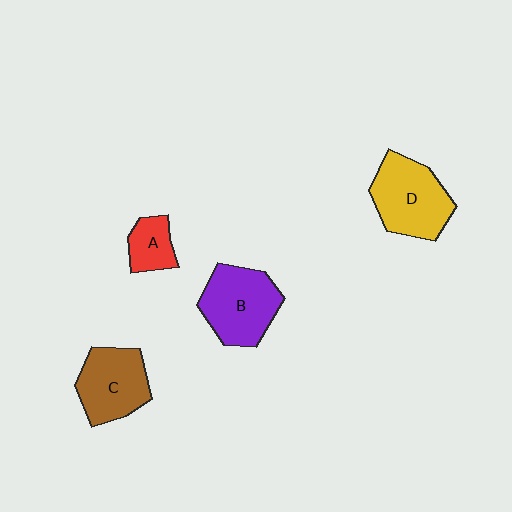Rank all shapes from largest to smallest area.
From largest to smallest: D (yellow), B (purple), C (brown), A (red).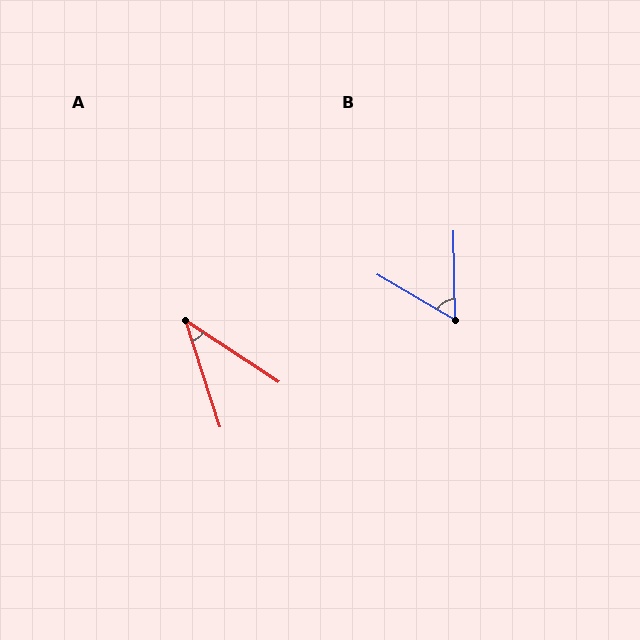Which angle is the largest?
B, at approximately 59 degrees.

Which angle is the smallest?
A, at approximately 39 degrees.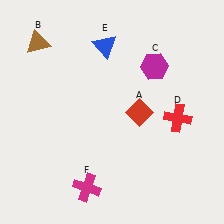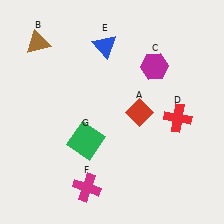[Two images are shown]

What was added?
A green square (G) was added in Image 2.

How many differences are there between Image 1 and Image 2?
There is 1 difference between the two images.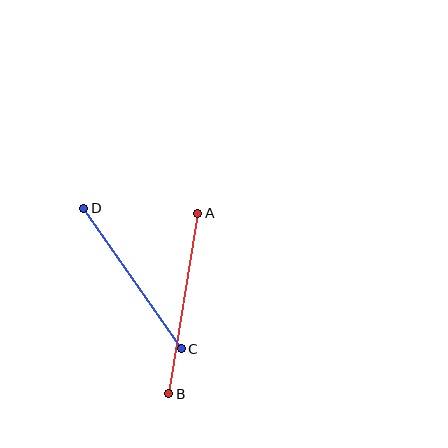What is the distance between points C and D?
The distance is approximately 171 pixels.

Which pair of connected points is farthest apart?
Points A and B are farthest apart.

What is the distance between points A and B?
The distance is approximately 183 pixels.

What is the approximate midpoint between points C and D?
The midpoint is at approximately (132, 279) pixels.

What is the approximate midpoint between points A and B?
The midpoint is at approximately (183, 304) pixels.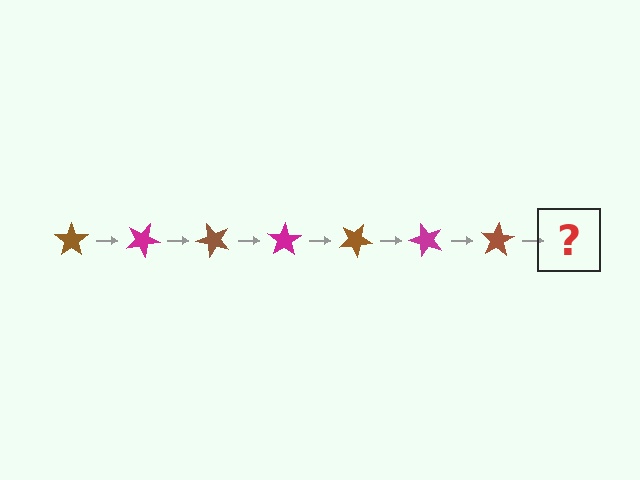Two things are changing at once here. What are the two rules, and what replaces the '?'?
The two rules are that it rotates 25 degrees each step and the color cycles through brown and magenta. The '?' should be a magenta star, rotated 175 degrees from the start.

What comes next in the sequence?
The next element should be a magenta star, rotated 175 degrees from the start.